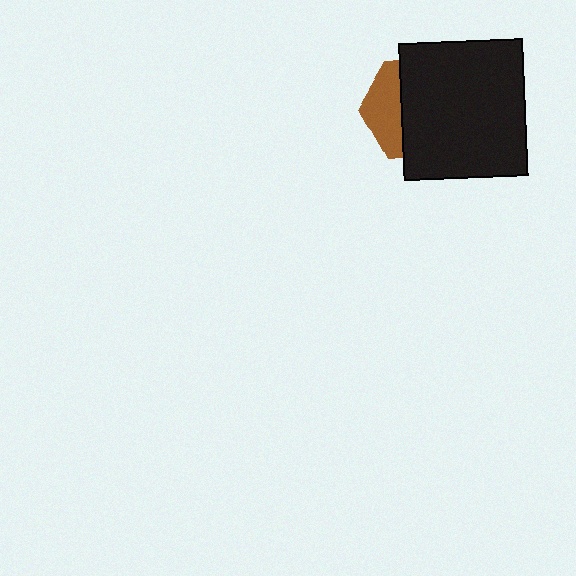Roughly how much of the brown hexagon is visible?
A small part of it is visible (roughly 34%).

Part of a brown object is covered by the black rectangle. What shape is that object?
It is a hexagon.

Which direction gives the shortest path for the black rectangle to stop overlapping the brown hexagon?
Moving right gives the shortest separation.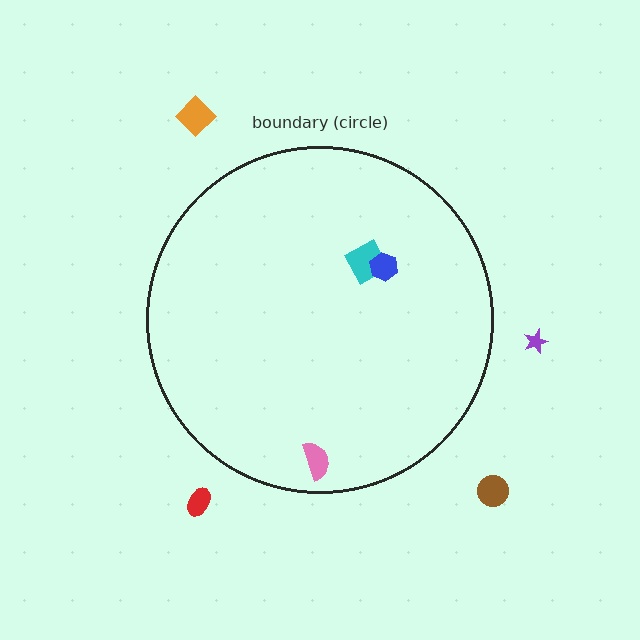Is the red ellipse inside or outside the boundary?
Outside.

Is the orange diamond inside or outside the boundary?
Outside.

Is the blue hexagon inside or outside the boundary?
Inside.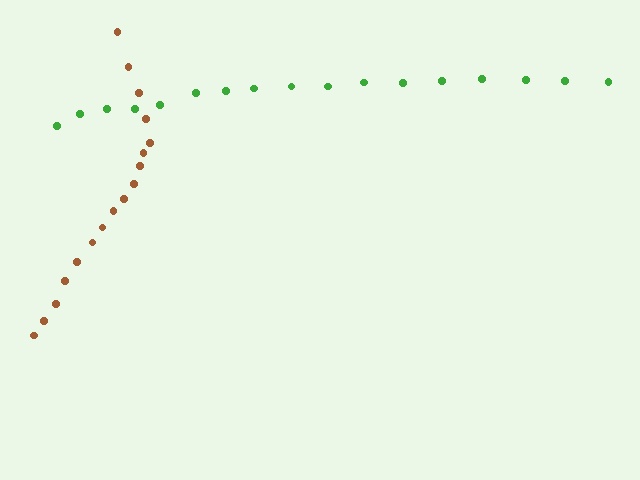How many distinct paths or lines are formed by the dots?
There are 2 distinct paths.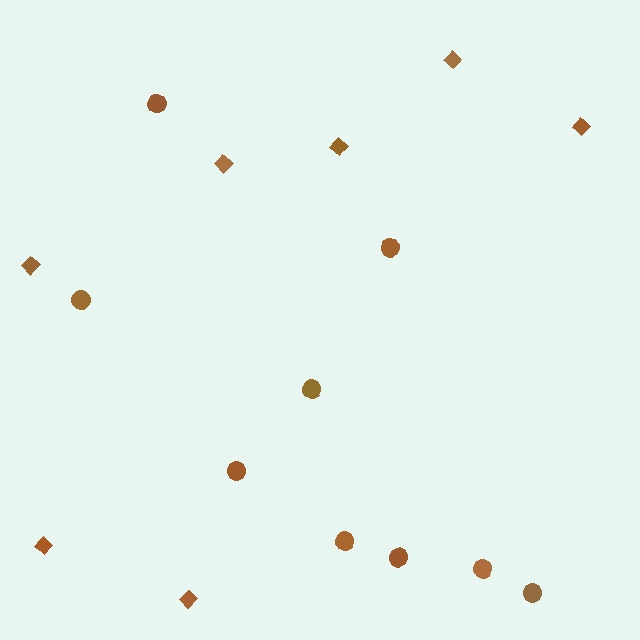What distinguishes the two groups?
There are 2 groups: one group of diamonds (7) and one group of circles (9).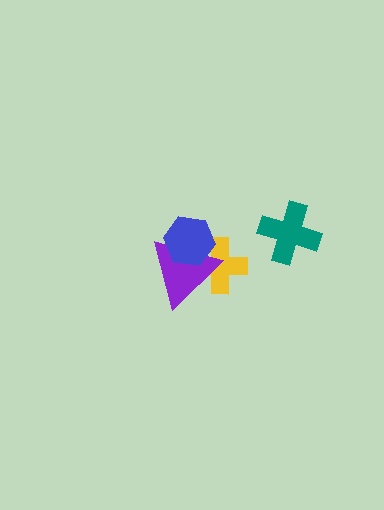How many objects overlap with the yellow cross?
2 objects overlap with the yellow cross.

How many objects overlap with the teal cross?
0 objects overlap with the teal cross.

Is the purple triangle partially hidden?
Yes, it is partially covered by another shape.